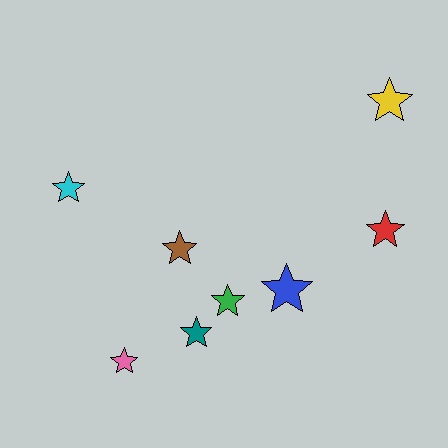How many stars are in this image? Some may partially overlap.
There are 8 stars.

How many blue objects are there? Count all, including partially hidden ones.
There is 1 blue object.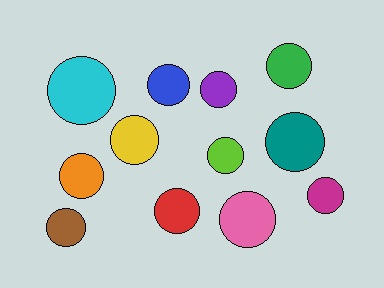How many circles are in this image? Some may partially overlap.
There are 12 circles.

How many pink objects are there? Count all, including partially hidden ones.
There is 1 pink object.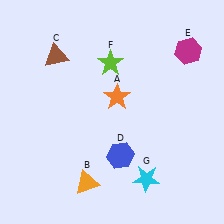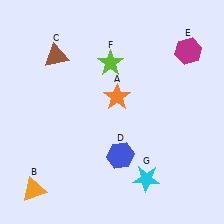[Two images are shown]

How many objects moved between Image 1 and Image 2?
1 object moved between the two images.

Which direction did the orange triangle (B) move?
The orange triangle (B) moved left.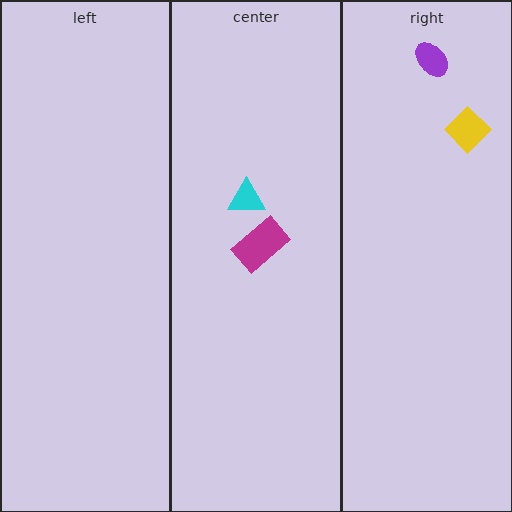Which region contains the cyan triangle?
The center region.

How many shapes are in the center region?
2.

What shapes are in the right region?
The purple ellipse, the yellow diamond.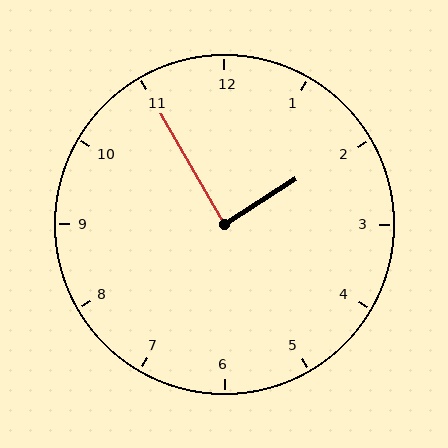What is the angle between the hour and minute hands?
Approximately 88 degrees.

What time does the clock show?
1:55.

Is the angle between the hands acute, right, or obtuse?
It is right.